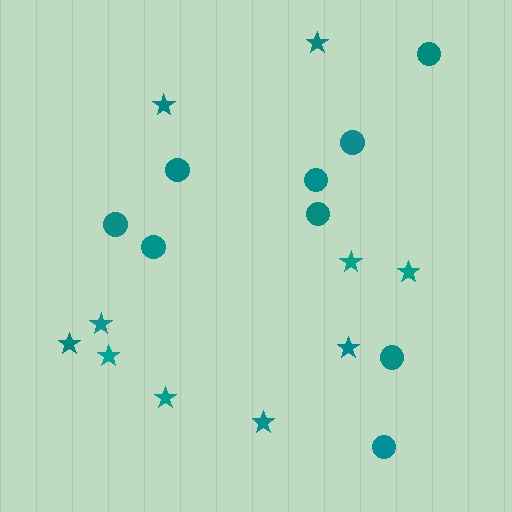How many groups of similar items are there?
There are 2 groups: one group of circles (9) and one group of stars (10).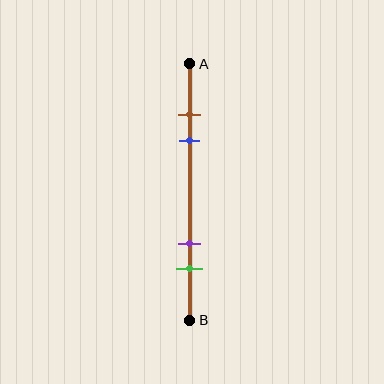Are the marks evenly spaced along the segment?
No, the marks are not evenly spaced.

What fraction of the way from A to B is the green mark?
The green mark is approximately 80% (0.8) of the way from A to B.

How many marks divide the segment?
There are 4 marks dividing the segment.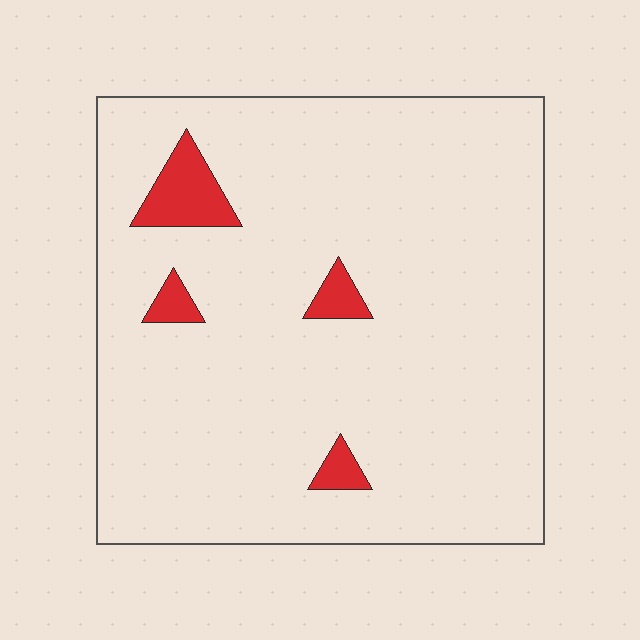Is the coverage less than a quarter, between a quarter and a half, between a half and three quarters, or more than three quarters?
Less than a quarter.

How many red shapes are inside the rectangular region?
4.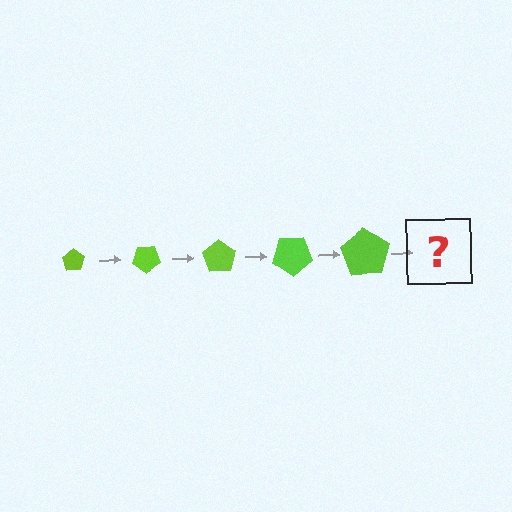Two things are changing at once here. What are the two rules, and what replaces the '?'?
The two rules are that the pentagon grows larger each step and it rotates 35 degrees each step. The '?' should be a pentagon, larger than the previous one and rotated 175 degrees from the start.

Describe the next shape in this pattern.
It should be a pentagon, larger than the previous one and rotated 175 degrees from the start.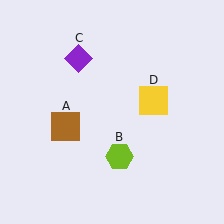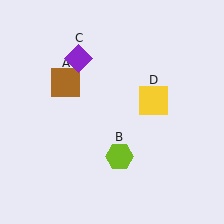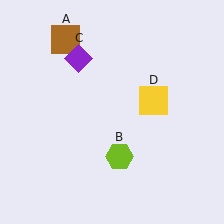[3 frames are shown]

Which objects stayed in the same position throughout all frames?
Lime hexagon (object B) and purple diamond (object C) and yellow square (object D) remained stationary.